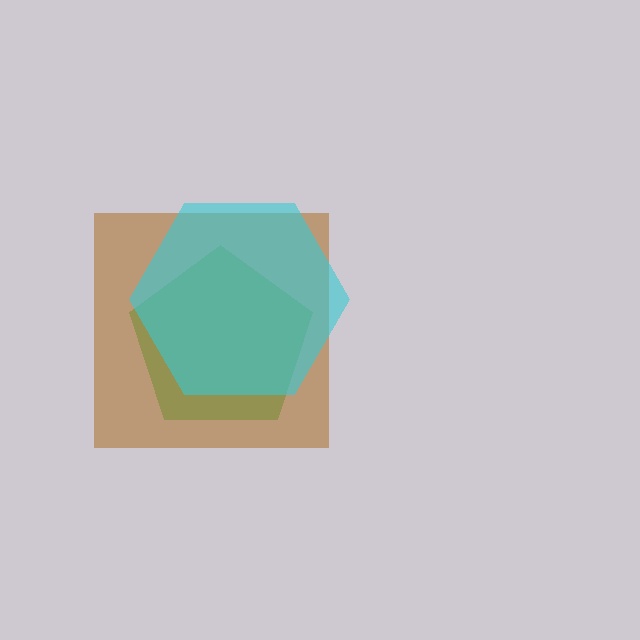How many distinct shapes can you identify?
There are 3 distinct shapes: a green pentagon, a brown square, a cyan hexagon.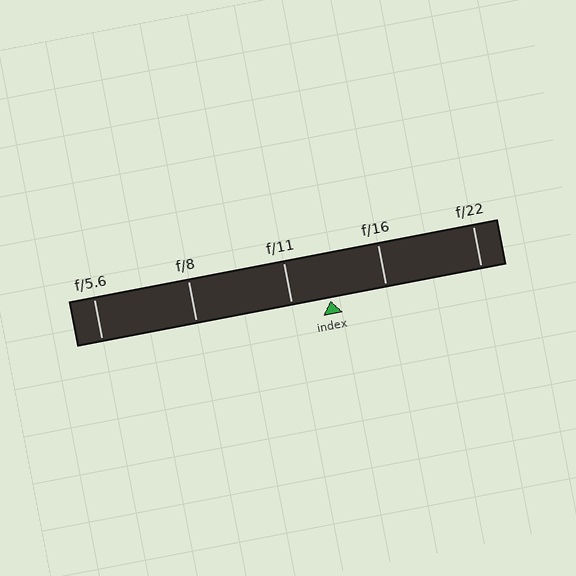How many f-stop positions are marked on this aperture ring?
There are 5 f-stop positions marked.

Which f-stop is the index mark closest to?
The index mark is closest to f/11.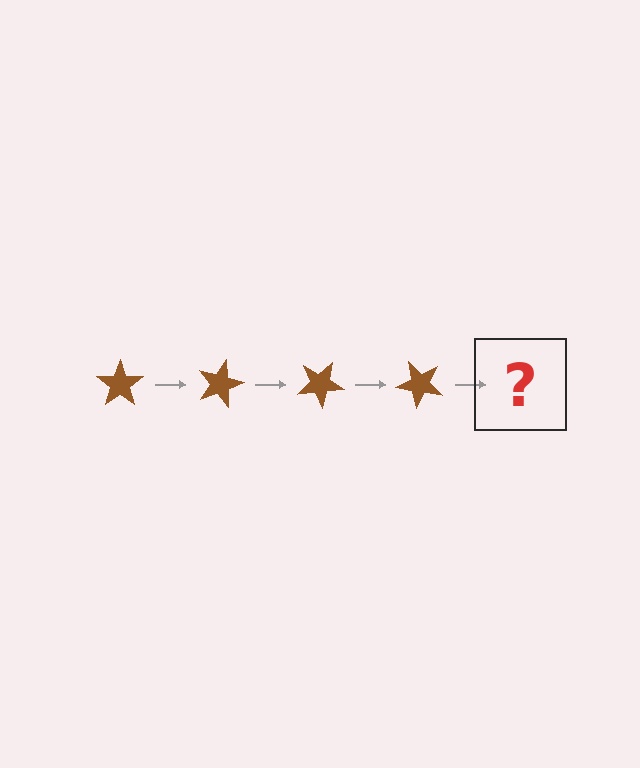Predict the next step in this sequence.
The next step is a brown star rotated 60 degrees.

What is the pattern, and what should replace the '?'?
The pattern is that the star rotates 15 degrees each step. The '?' should be a brown star rotated 60 degrees.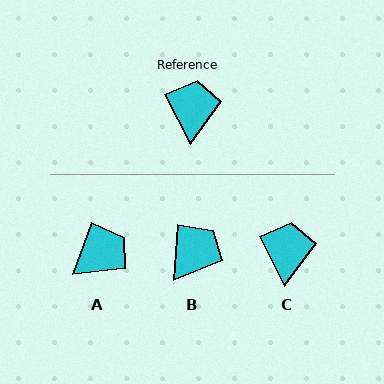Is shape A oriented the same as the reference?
No, it is off by about 48 degrees.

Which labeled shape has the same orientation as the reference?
C.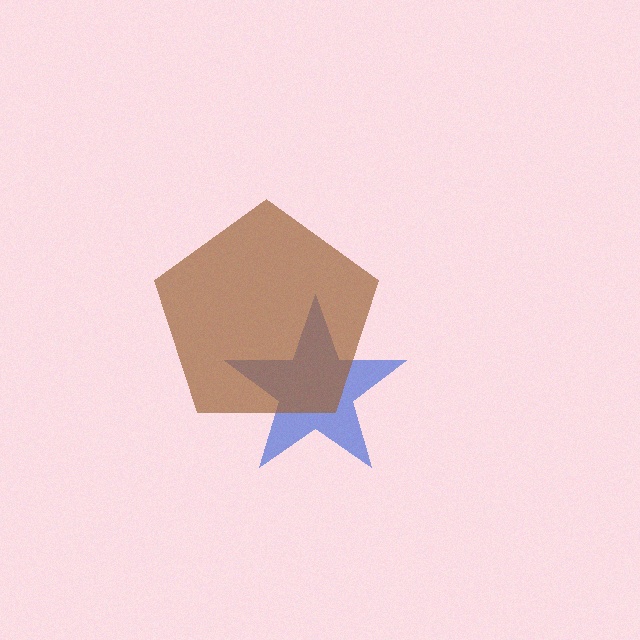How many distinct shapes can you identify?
There are 2 distinct shapes: a blue star, a brown pentagon.